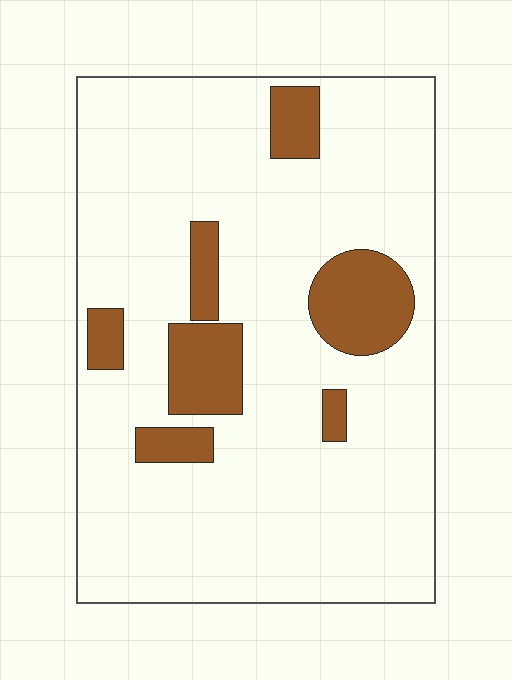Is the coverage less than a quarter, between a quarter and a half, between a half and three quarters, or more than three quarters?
Less than a quarter.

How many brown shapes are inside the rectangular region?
7.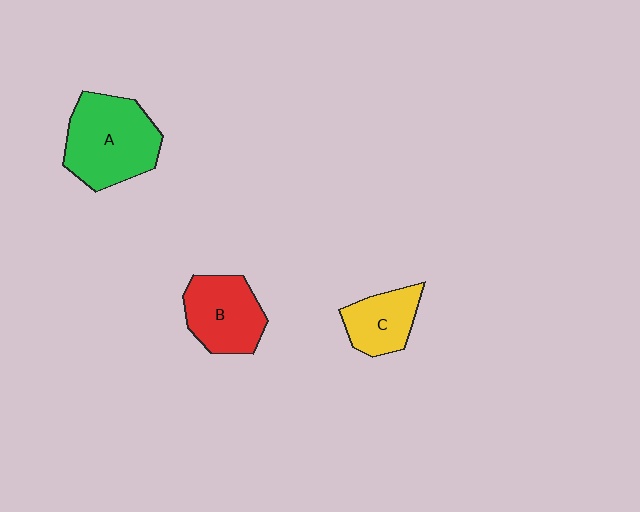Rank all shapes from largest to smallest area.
From largest to smallest: A (green), B (red), C (yellow).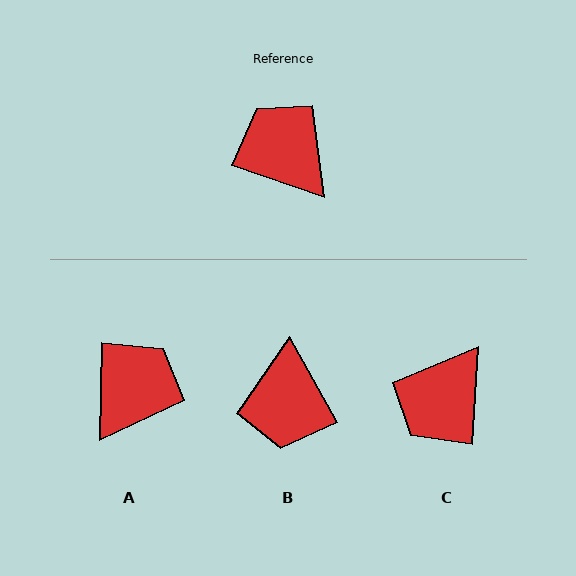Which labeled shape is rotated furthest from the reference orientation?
B, about 138 degrees away.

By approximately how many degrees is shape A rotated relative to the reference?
Approximately 72 degrees clockwise.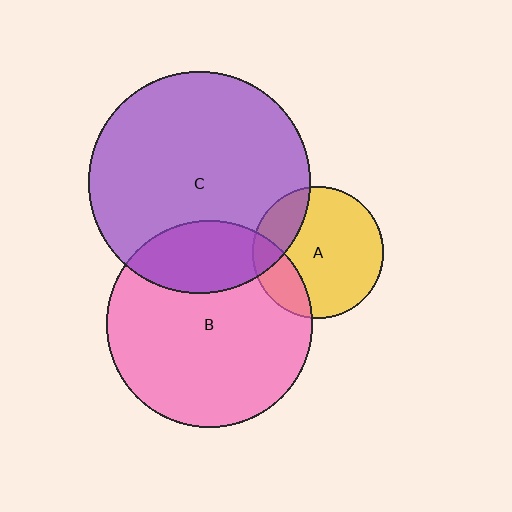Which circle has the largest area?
Circle C (purple).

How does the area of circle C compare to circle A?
Approximately 2.9 times.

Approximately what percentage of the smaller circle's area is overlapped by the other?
Approximately 25%.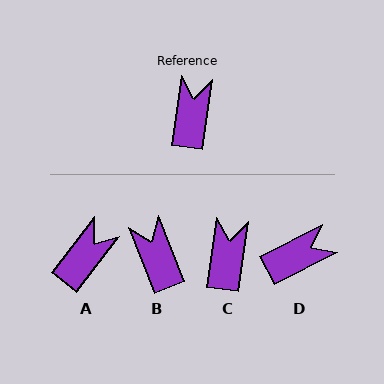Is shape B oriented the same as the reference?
No, it is off by about 30 degrees.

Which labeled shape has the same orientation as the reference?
C.